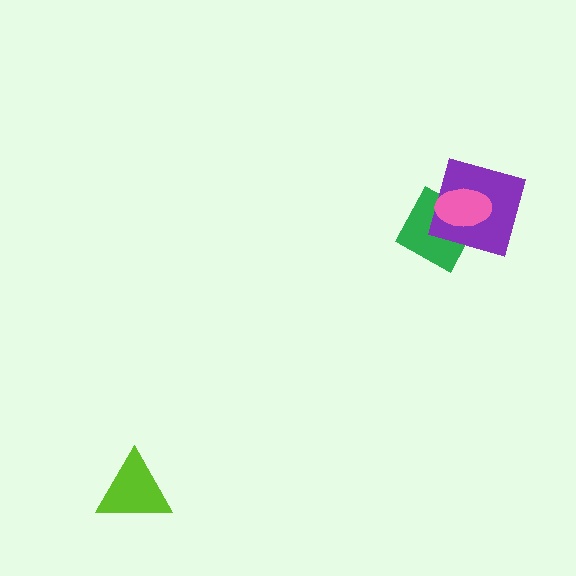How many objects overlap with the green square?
2 objects overlap with the green square.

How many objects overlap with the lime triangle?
0 objects overlap with the lime triangle.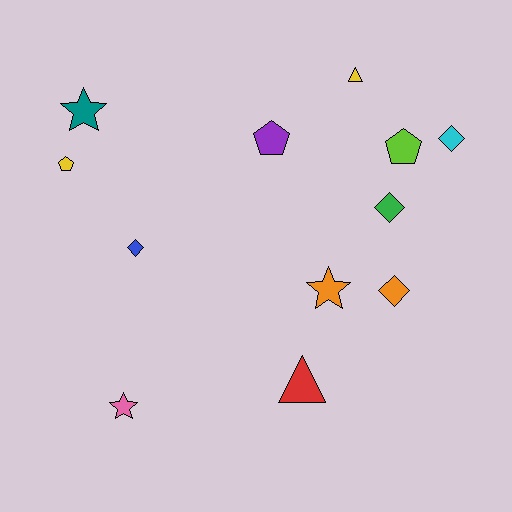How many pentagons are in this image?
There are 3 pentagons.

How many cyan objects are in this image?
There is 1 cyan object.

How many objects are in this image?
There are 12 objects.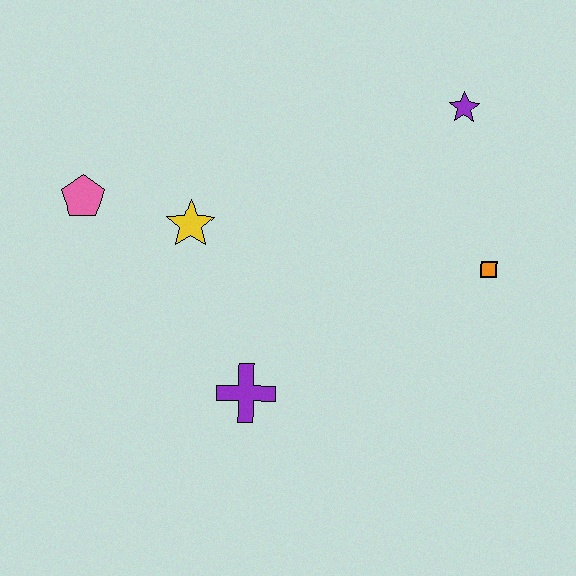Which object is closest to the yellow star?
The pink pentagon is closest to the yellow star.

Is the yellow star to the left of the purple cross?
Yes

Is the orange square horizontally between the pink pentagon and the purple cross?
No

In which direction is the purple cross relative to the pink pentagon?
The purple cross is below the pink pentagon.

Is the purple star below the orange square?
No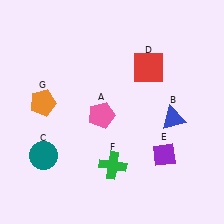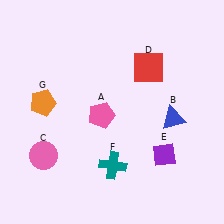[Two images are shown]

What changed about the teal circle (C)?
In Image 1, C is teal. In Image 2, it changed to pink.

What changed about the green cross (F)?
In Image 1, F is green. In Image 2, it changed to teal.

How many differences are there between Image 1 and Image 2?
There are 2 differences between the two images.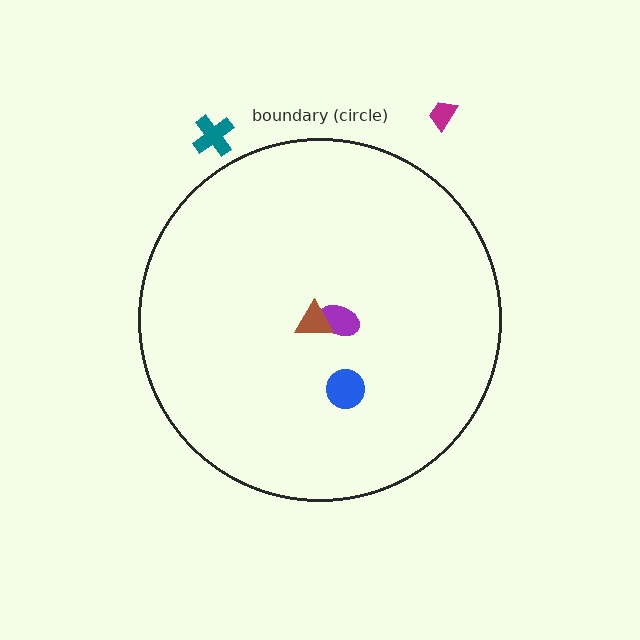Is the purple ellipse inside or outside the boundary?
Inside.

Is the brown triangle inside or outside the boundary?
Inside.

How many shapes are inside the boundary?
3 inside, 2 outside.